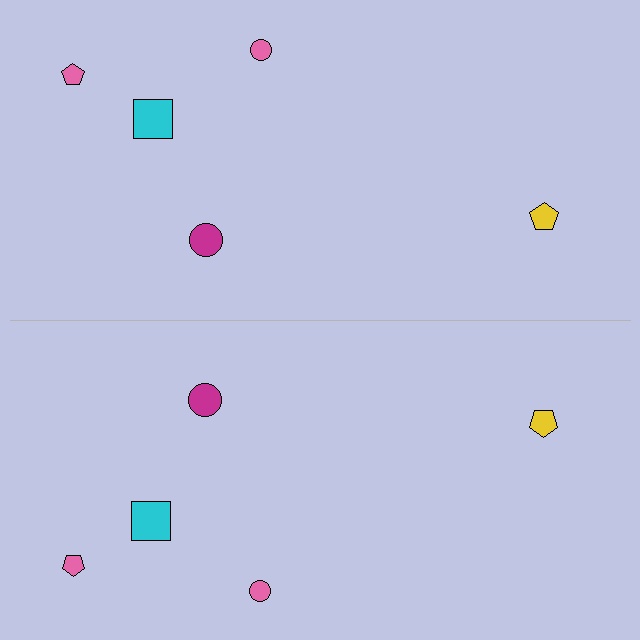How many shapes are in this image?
There are 10 shapes in this image.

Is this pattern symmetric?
Yes, this pattern has bilateral (reflection) symmetry.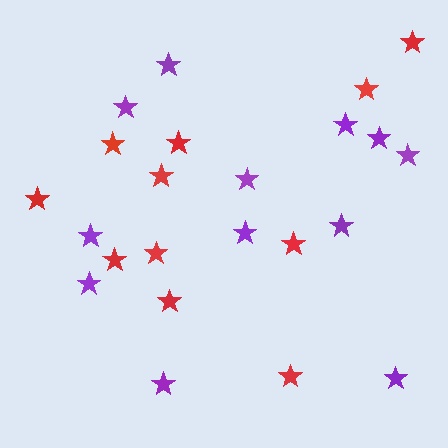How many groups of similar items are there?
There are 2 groups: one group of red stars (11) and one group of purple stars (12).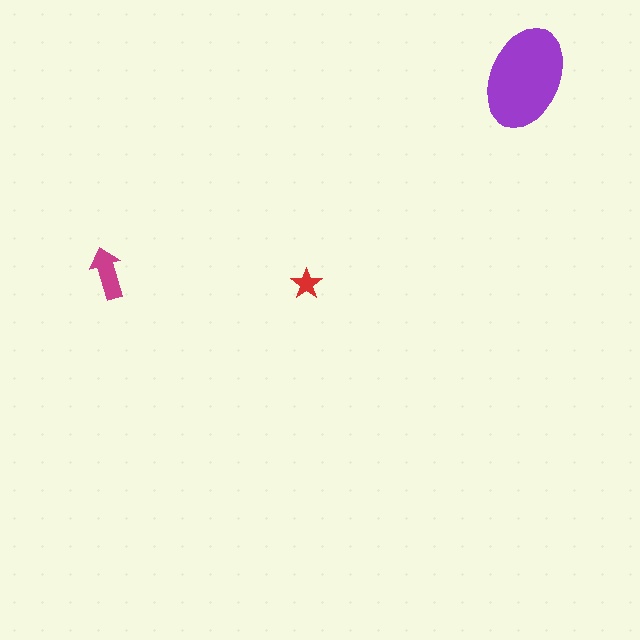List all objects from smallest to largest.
The red star, the magenta arrow, the purple ellipse.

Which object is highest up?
The purple ellipse is topmost.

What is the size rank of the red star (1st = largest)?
3rd.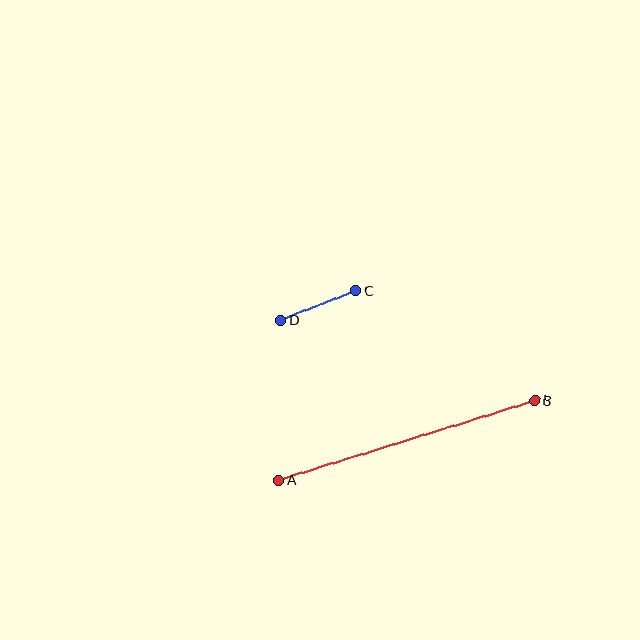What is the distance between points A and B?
The distance is approximately 268 pixels.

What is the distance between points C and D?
The distance is approximately 80 pixels.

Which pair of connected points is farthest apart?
Points A and B are farthest apart.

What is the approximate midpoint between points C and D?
The midpoint is at approximately (318, 305) pixels.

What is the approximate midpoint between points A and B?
The midpoint is at approximately (407, 440) pixels.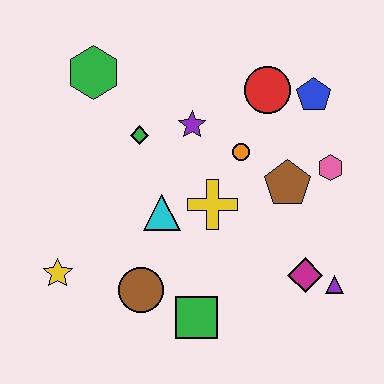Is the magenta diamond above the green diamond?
No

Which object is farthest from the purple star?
The purple triangle is farthest from the purple star.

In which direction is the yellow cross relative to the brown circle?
The yellow cross is above the brown circle.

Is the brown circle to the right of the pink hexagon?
No